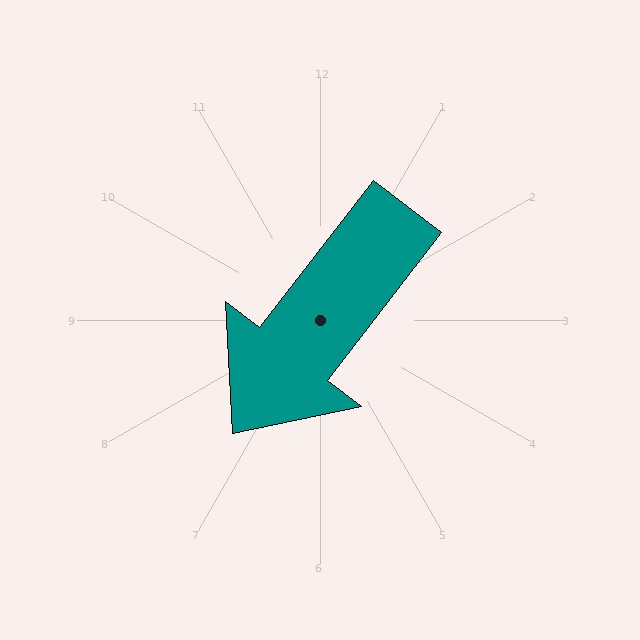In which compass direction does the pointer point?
Southwest.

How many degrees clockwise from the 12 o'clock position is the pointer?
Approximately 218 degrees.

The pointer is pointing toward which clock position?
Roughly 7 o'clock.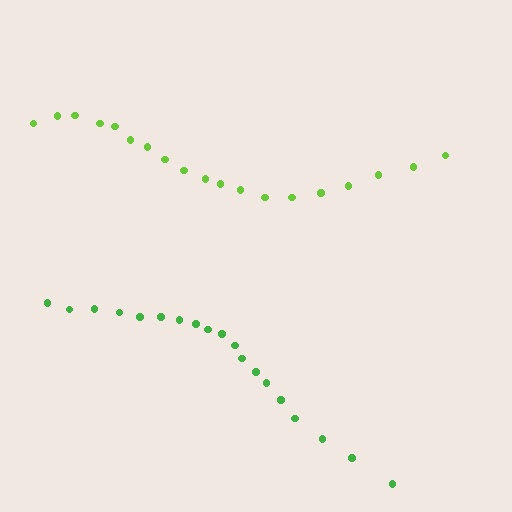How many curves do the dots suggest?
There are 2 distinct paths.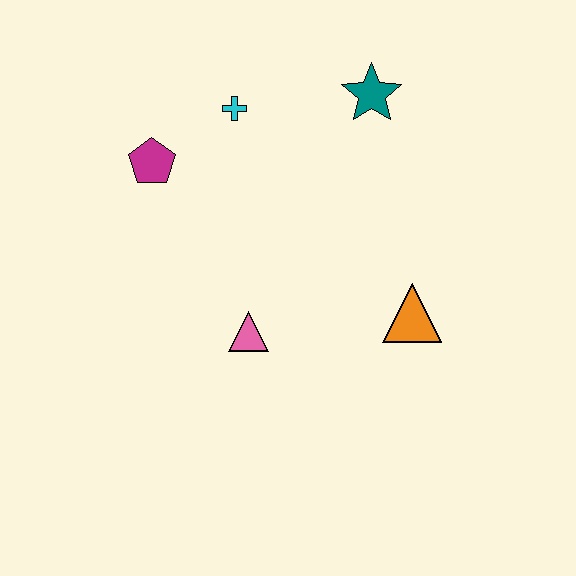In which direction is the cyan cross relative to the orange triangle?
The cyan cross is above the orange triangle.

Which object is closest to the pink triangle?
The orange triangle is closest to the pink triangle.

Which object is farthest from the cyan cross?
The orange triangle is farthest from the cyan cross.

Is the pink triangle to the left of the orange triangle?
Yes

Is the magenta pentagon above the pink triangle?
Yes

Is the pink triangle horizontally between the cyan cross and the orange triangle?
Yes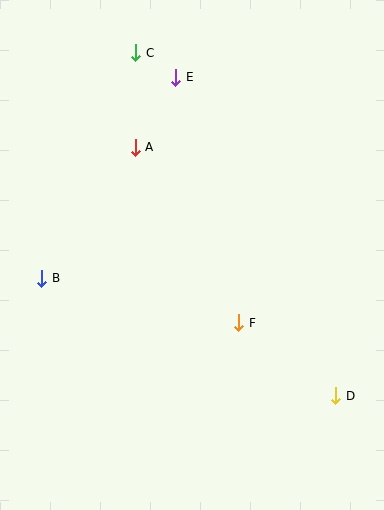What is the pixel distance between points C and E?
The distance between C and E is 47 pixels.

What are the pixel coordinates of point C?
Point C is at (135, 53).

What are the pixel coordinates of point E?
Point E is at (176, 77).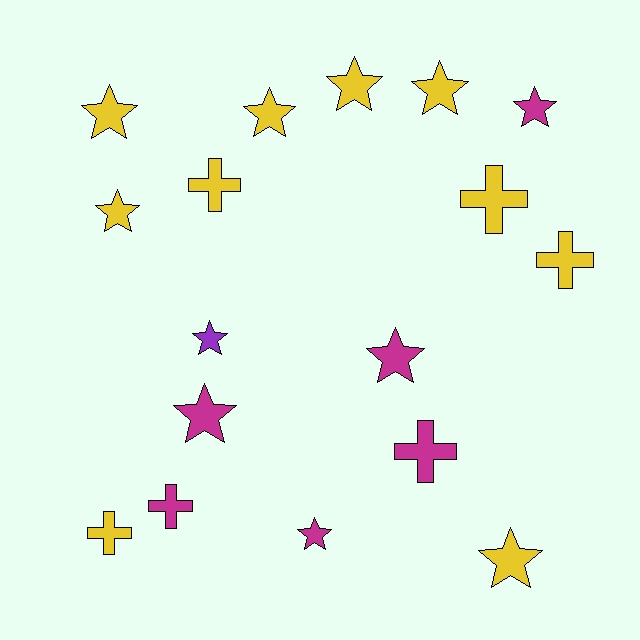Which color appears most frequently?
Yellow, with 10 objects.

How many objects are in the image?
There are 17 objects.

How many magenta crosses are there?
There are 2 magenta crosses.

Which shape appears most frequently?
Star, with 11 objects.